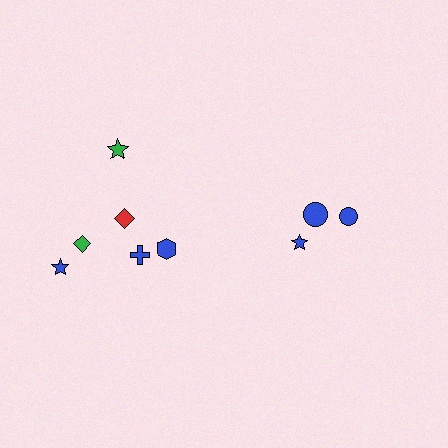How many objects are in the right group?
There are 3 objects.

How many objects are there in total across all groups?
There are 9 objects.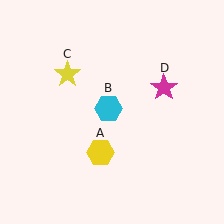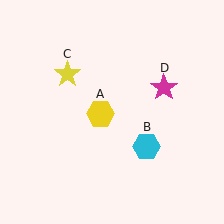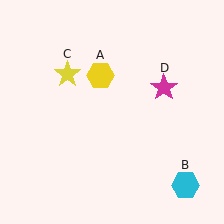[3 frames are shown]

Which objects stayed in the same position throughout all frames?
Yellow star (object C) and magenta star (object D) remained stationary.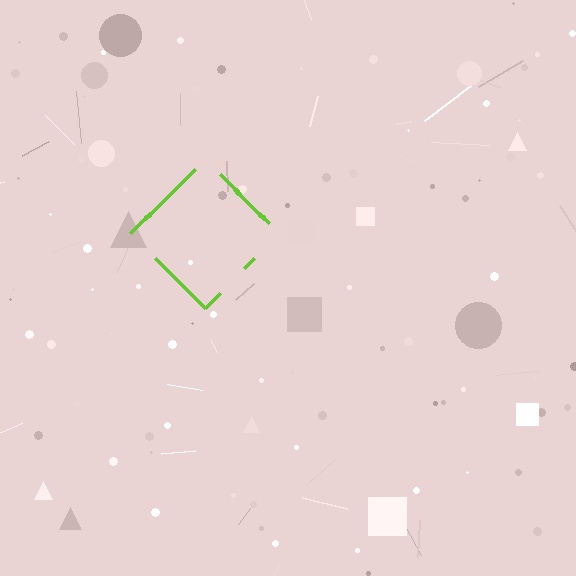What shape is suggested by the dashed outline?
The dashed outline suggests a diamond.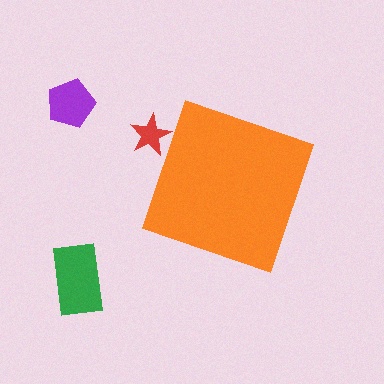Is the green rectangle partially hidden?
No, the green rectangle is fully visible.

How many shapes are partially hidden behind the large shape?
1 shape is partially hidden.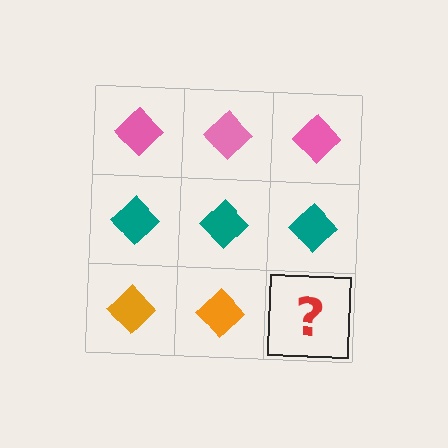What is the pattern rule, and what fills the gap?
The rule is that each row has a consistent color. The gap should be filled with an orange diamond.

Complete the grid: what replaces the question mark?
The question mark should be replaced with an orange diamond.